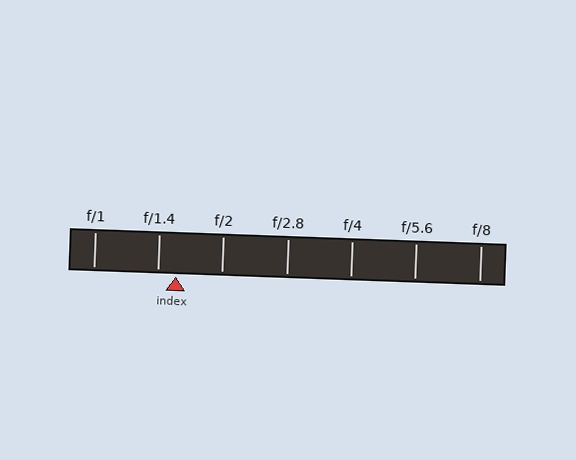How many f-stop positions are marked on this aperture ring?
There are 7 f-stop positions marked.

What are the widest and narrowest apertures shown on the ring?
The widest aperture shown is f/1 and the narrowest is f/8.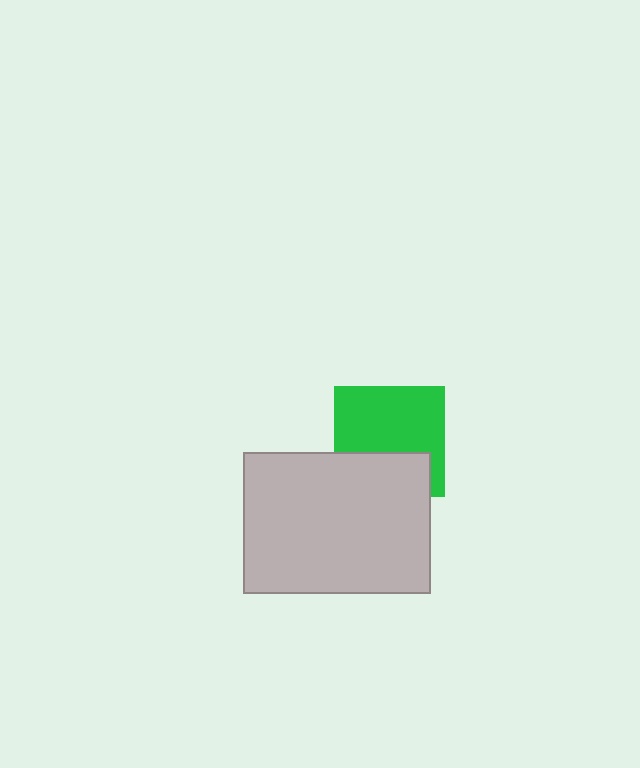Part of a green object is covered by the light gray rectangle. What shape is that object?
It is a square.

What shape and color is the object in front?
The object in front is a light gray rectangle.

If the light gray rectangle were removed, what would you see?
You would see the complete green square.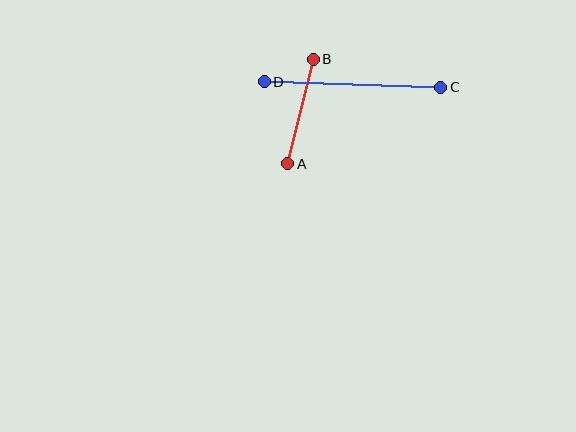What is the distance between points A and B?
The distance is approximately 108 pixels.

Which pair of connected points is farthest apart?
Points C and D are farthest apart.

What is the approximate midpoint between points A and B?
The midpoint is at approximately (300, 112) pixels.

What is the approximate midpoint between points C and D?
The midpoint is at approximately (353, 84) pixels.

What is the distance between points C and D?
The distance is approximately 177 pixels.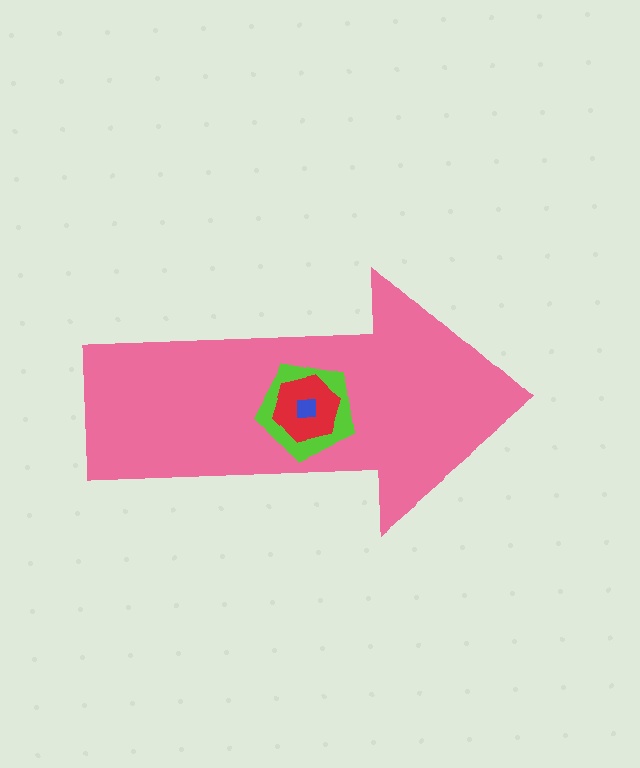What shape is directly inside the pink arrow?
The lime pentagon.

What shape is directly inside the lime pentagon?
The red hexagon.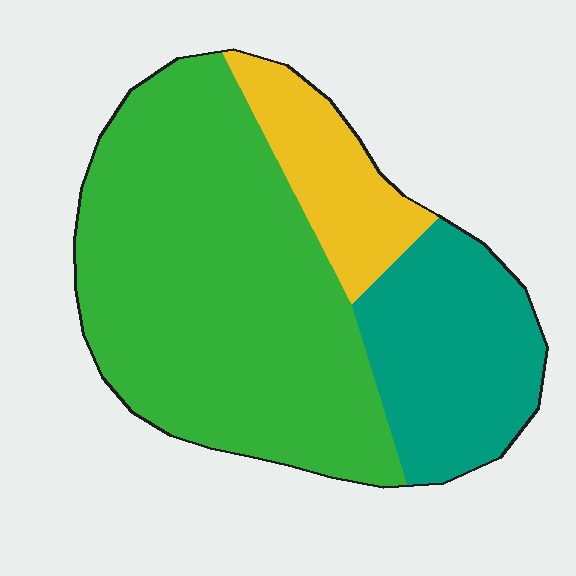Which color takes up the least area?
Yellow, at roughly 15%.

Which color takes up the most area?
Green, at roughly 60%.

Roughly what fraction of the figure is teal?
Teal covers about 25% of the figure.